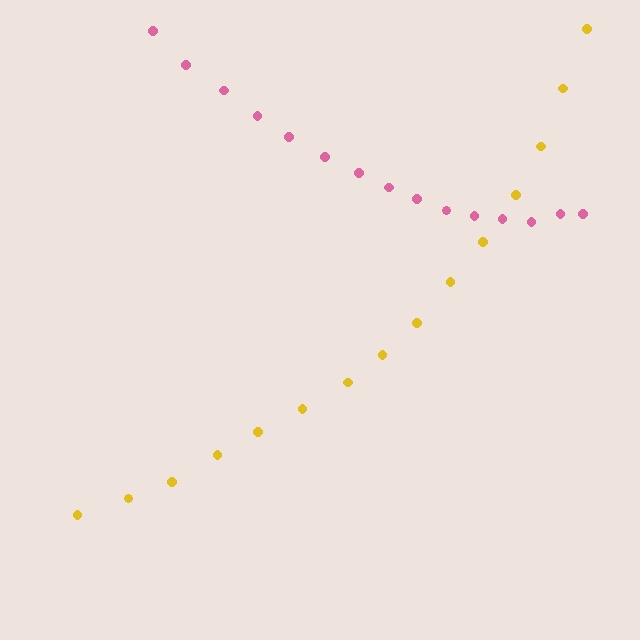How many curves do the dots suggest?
There are 2 distinct paths.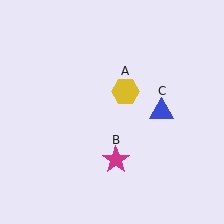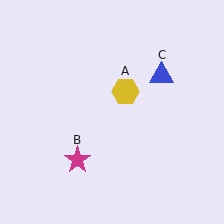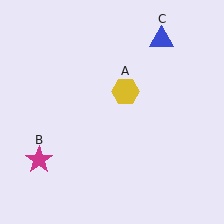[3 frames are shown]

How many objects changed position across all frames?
2 objects changed position: magenta star (object B), blue triangle (object C).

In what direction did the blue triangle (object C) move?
The blue triangle (object C) moved up.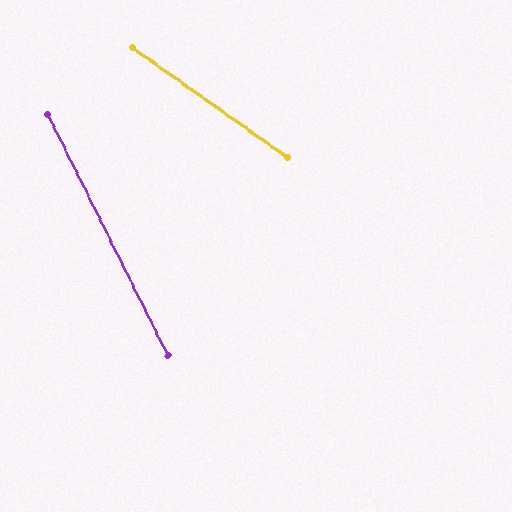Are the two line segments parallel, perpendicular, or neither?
Neither parallel nor perpendicular — they differ by about 28°.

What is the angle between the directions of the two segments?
Approximately 28 degrees.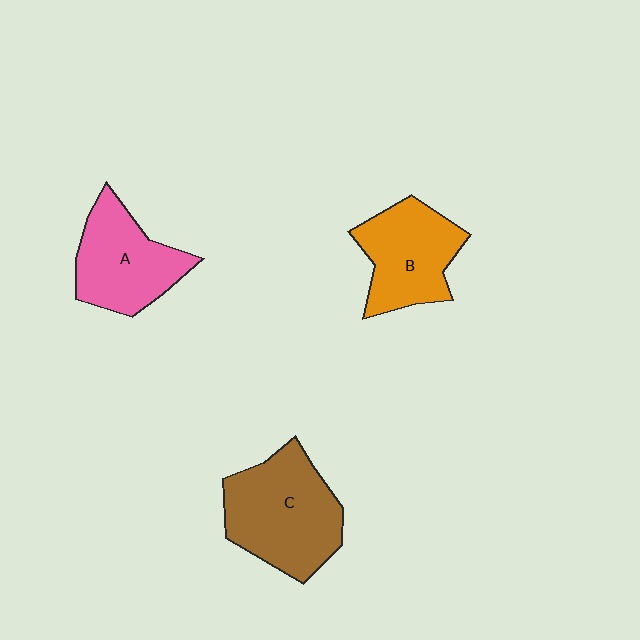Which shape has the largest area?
Shape C (brown).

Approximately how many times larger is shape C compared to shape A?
Approximately 1.3 times.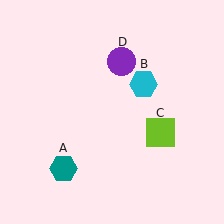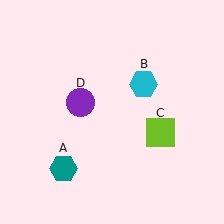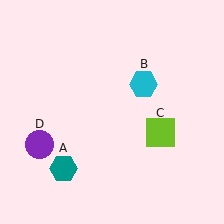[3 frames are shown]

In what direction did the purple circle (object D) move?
The purple circle (object D) moved down and to the left.